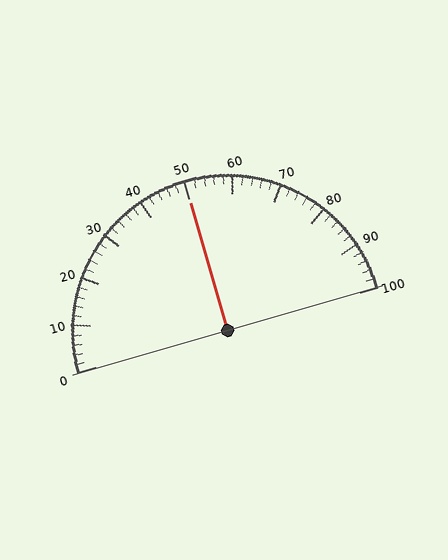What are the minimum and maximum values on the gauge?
The gauge ranges from 0 to 100.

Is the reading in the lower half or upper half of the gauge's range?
The reading is in the upper half of the range (0 to 100).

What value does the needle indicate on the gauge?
The needle indicates approximately 50.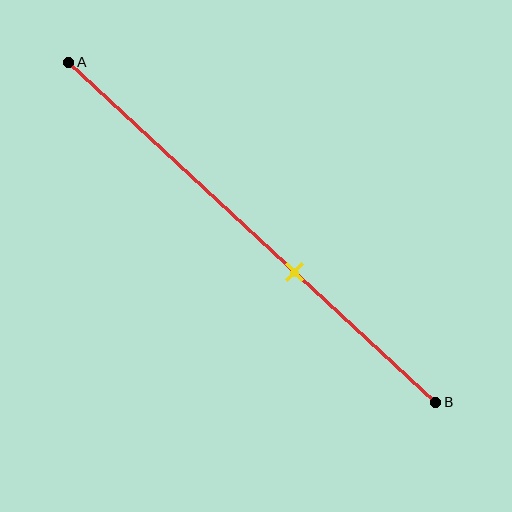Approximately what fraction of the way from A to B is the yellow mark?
The yellow mark is approximately 60% of the way from A to B.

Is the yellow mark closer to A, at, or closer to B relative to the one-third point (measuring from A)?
The yellow mark is closer to point B than the one-third point of segment AB.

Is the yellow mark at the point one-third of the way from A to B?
No, the mark is at about 60% from A, not at the 33% one-third point.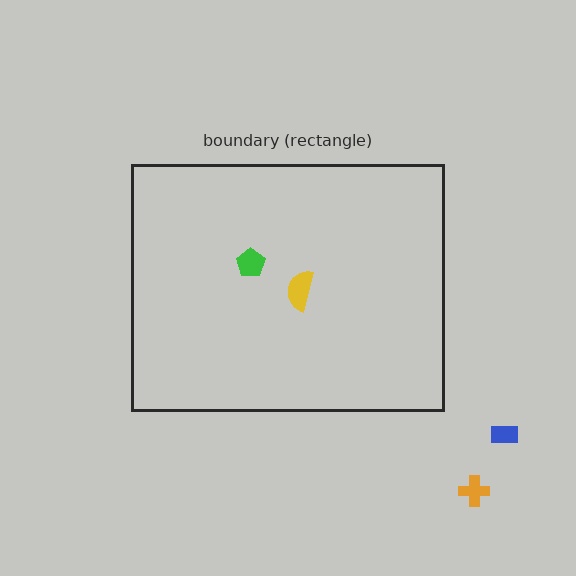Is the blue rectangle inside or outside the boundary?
Outside.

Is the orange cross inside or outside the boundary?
Outside.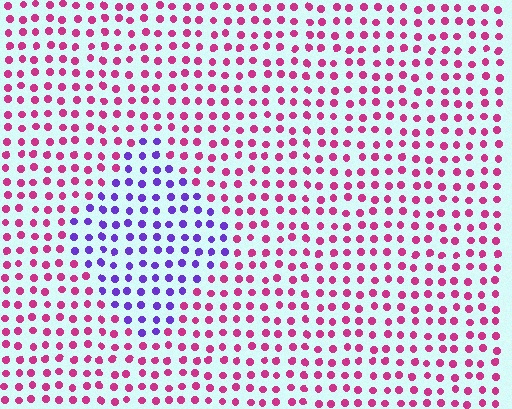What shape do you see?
I see a diamond.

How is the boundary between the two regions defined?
The boundary is defined purely by a slight shift in hue (about 63 degrees). Spacing, size, and orientation are identical on both sides.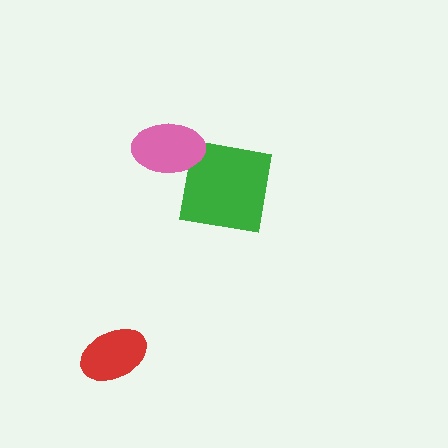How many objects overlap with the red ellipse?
0 objects overlap with the red ellipse.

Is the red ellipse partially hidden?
No, no other shape covers it.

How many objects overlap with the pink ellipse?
1 object overlaps with the pink ellipse.